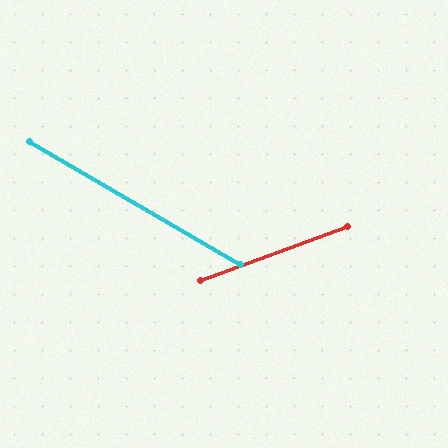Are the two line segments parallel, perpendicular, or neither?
Neither parallel nor perpendicular — they differ by about 50°.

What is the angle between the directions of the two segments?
Approximately 50 degrees.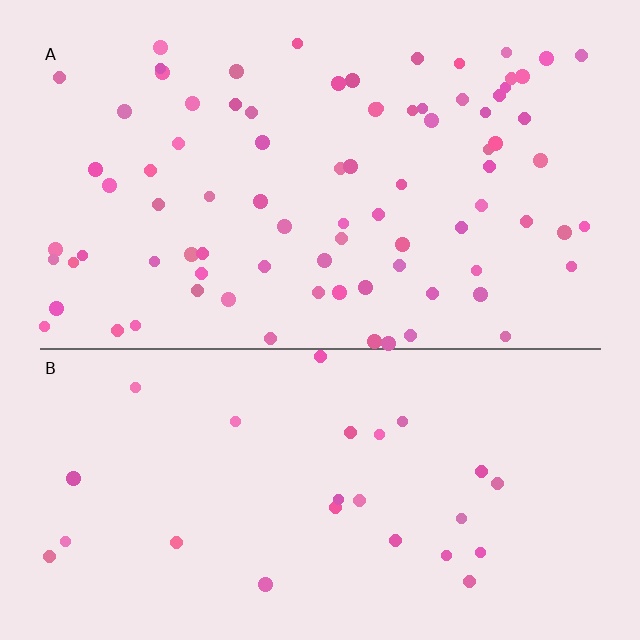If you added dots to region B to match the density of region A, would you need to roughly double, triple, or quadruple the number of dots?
Approximately triple.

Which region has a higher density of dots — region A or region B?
A (the top).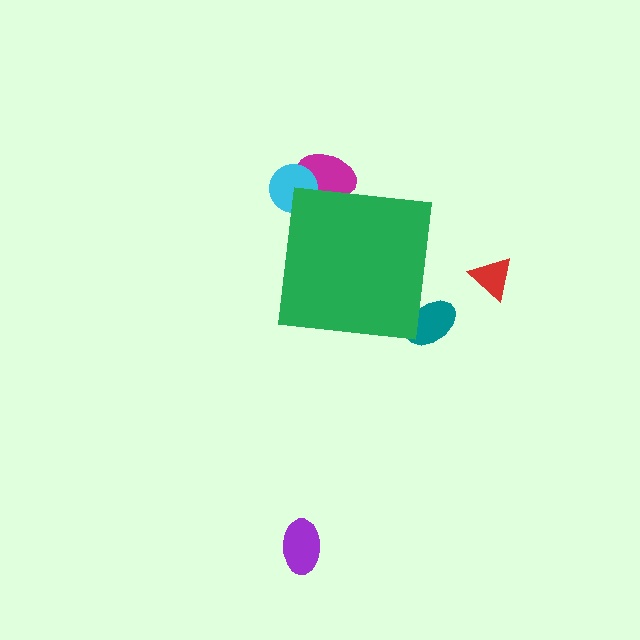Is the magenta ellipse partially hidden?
Yes, the magenta ellipse is partially hidden behind the green square.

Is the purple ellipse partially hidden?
No, the purple ellipse is fully visible.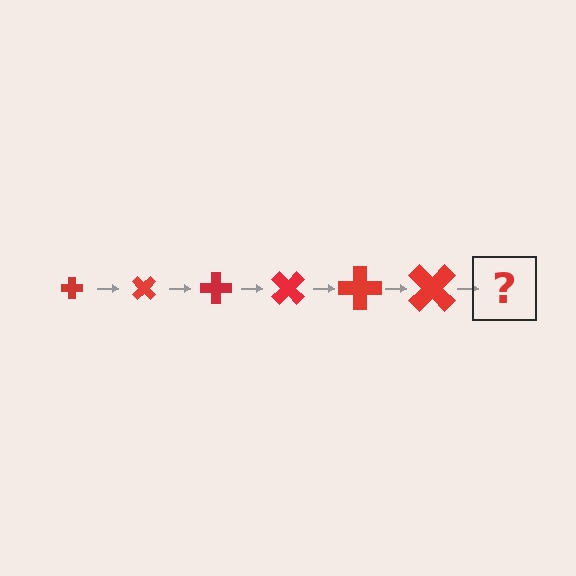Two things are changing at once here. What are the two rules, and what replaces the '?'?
The two rules are that the cross grows larger each step and it rotates 45 degrees each step. The '?' should be a cross, larger than the previous one and rotated 270 degrees from the start.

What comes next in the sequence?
The next element should be a cross, larger than the previous one and rotated 270 degrees from the start.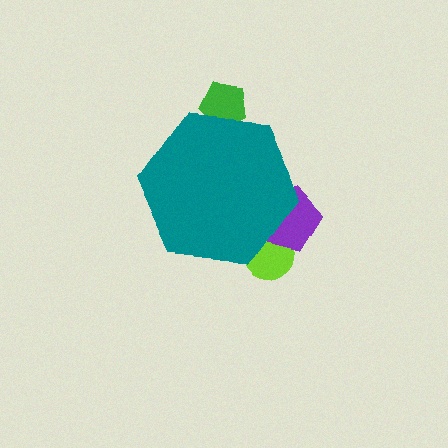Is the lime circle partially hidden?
Yes, the lime circle is partially hidden behind the teal hexagon.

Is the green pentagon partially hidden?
Yes, the green pentagon is partially hidden behind the teal hexagon.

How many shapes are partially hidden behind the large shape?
3 shapes are partially hidden.